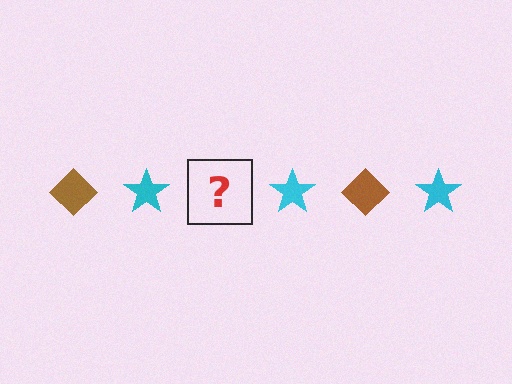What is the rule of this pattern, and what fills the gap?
The rule is that the pattern alternates between brown diamond and cyan star. The gap should be filled with a brown diamond.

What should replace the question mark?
The question mark should be replaced with a brown diamond.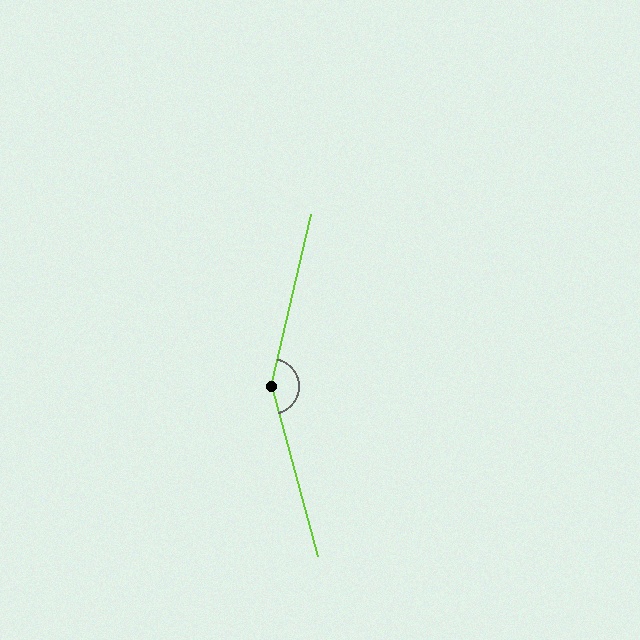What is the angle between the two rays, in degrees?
Approximately 152 degrees.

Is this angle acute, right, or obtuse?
It is obtuse.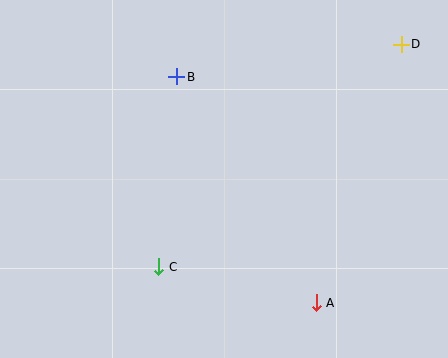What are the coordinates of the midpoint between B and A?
The midpoint between B and A is at (247, 190).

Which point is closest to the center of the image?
Point C at (159, 267) is closest to the center.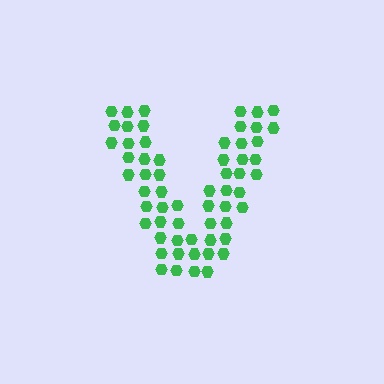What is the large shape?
The large shape is the letter V.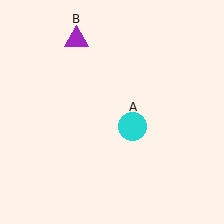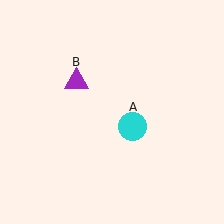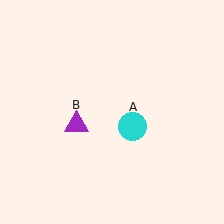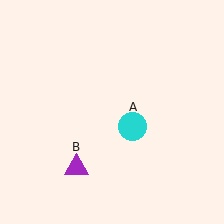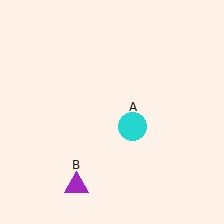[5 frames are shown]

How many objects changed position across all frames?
1 object changed position: purple triangle (object B).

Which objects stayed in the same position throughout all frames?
Cyan circle (object A) remained stationary.